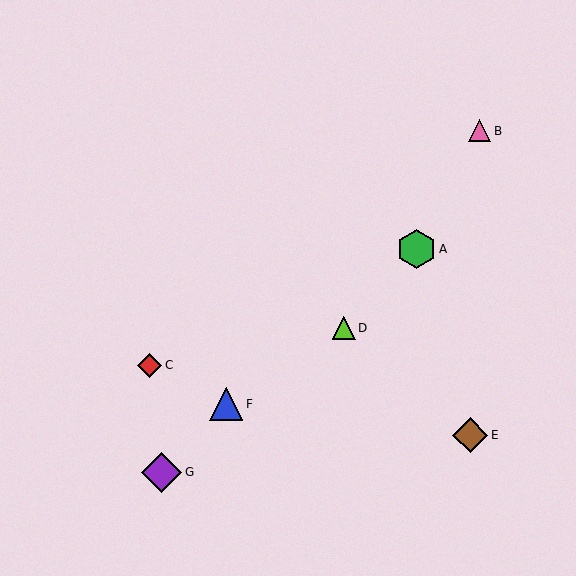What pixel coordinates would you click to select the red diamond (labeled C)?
Click at (150, 365) to select the red diamond C.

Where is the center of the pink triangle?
The center of the pink triangle is at (480, 131).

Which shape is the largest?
The purple diamond (labeled G) is the largest.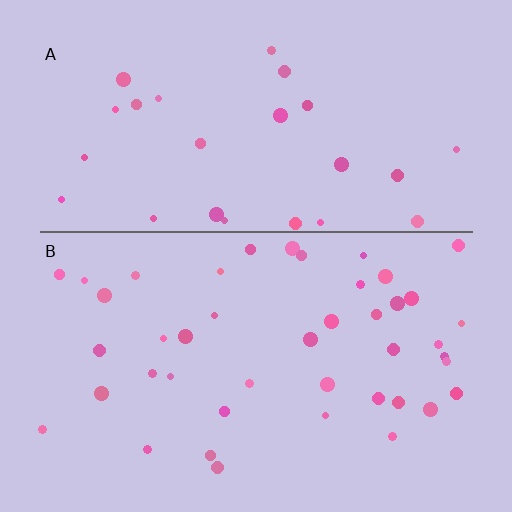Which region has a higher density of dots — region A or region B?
B (the bottom).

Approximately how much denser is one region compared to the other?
Approximately 1.7× — region B over region A.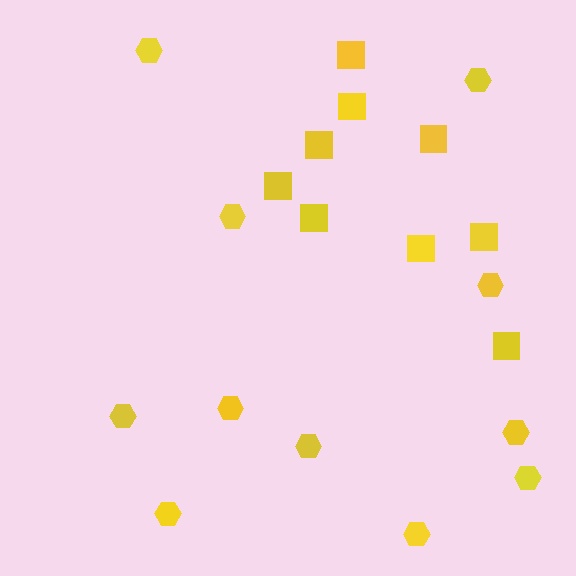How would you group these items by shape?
There are 2 groups: one group of hexagons (11) and one group of squares (9).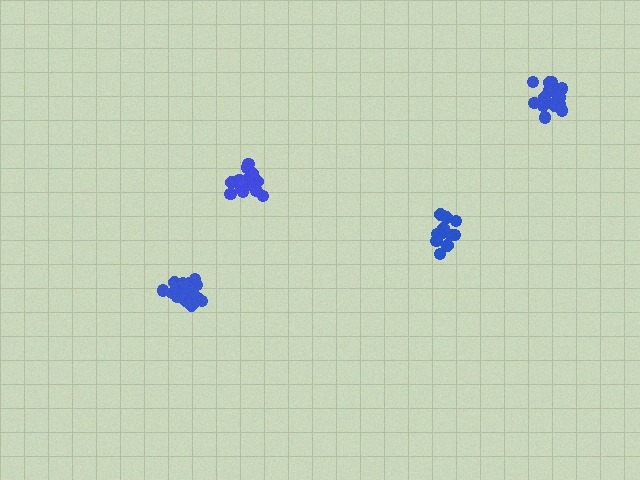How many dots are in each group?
Group 1: 13 dots, Group 2: 12 dots, Group 3: 17 dots, Group 4: 16 dots (58 total).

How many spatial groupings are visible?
There are 4 spatial groupings.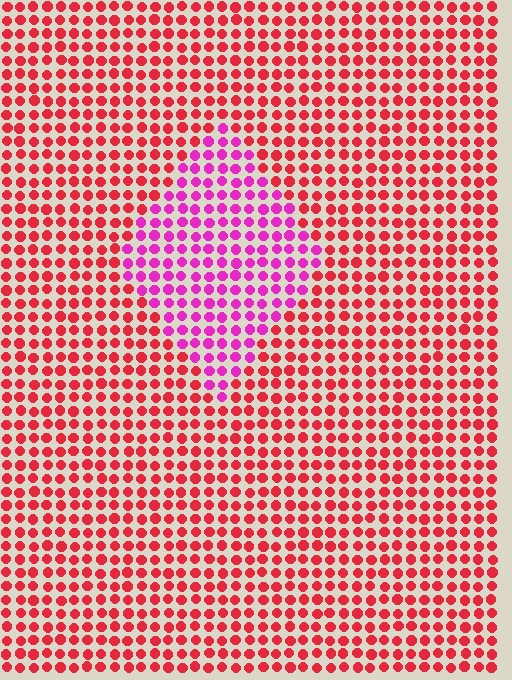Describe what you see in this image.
The image is filled with small red elements in a uniform arrangement. A diamond-shaped region is visible where the elements are tinted to a slightly different hue, forming a subtle color boundary.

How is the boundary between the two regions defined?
The boundary is defined purely by a slight shift in hue (about 43 degrees). Spacing, size, and orientation are identical on both sides.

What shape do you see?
I see a diamond.